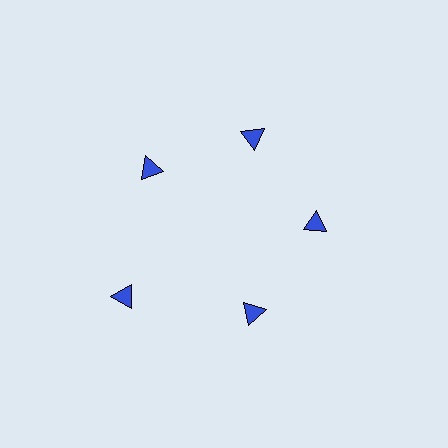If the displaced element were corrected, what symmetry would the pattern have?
It would have 5-fold rotational symmetry — the pattern would map onto itself every 72 degrees.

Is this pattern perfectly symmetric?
No. The 5 blue triangles are arranged in a ring, but one element near the 8 o'clock position is pushed outward from the center, breaking the 5-fold rotational symmetry.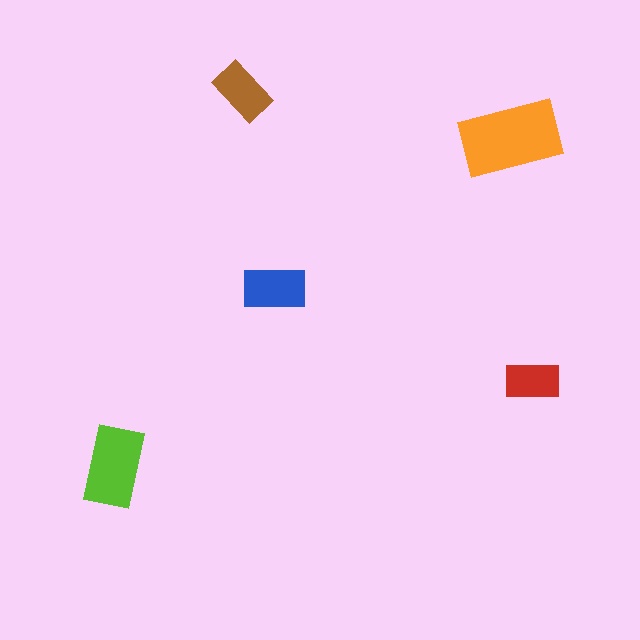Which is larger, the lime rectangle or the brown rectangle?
The lime one.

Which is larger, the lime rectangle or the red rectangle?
The lime one.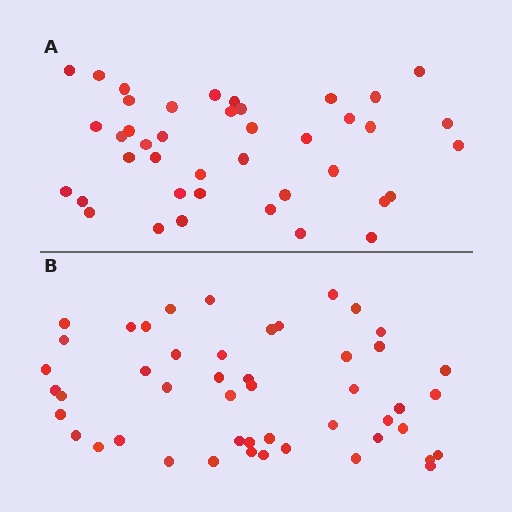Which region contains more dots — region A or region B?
Region B (the bottom region) has more dots.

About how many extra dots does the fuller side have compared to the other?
Region B has roughly 8 or so more dots than region A.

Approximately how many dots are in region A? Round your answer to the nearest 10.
About 40 dots. (The exact count is 41, which rounds to 40.)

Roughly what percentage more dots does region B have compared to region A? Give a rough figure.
About 15% more.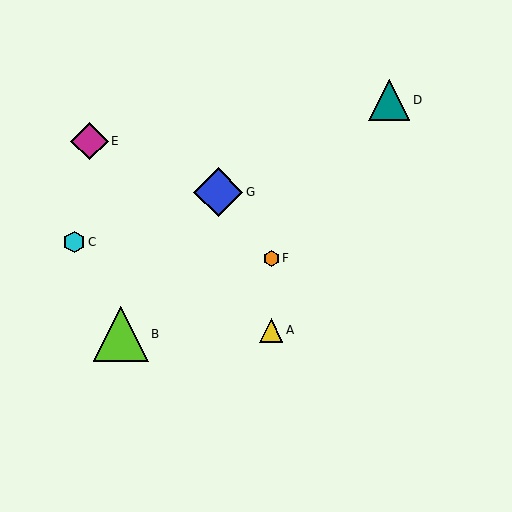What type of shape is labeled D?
Shape D is a teal triangle.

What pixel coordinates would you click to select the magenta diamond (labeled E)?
Click at (89, 141) to select the magenta diamond E.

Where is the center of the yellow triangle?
The center of the yellow triangle is at (271, 330).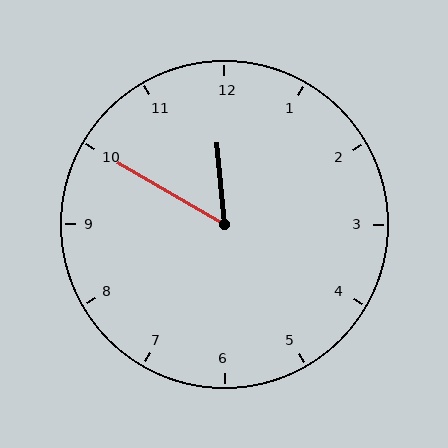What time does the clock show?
11:50.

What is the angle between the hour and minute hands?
Approximately 55 degrees.